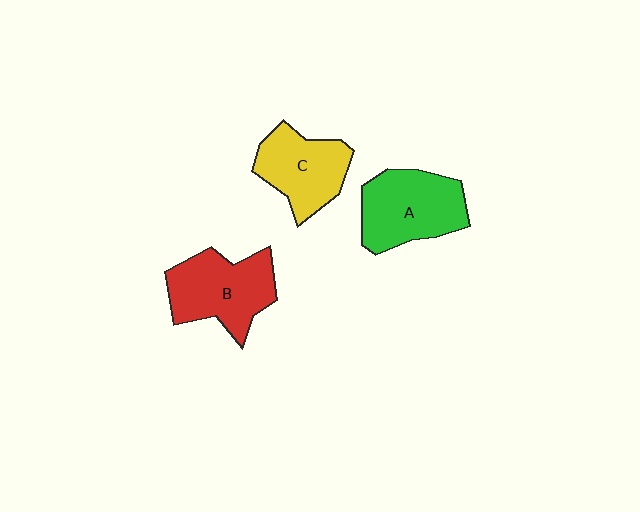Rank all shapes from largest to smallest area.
From largest to smallest: A (green), B (red), C (yellow).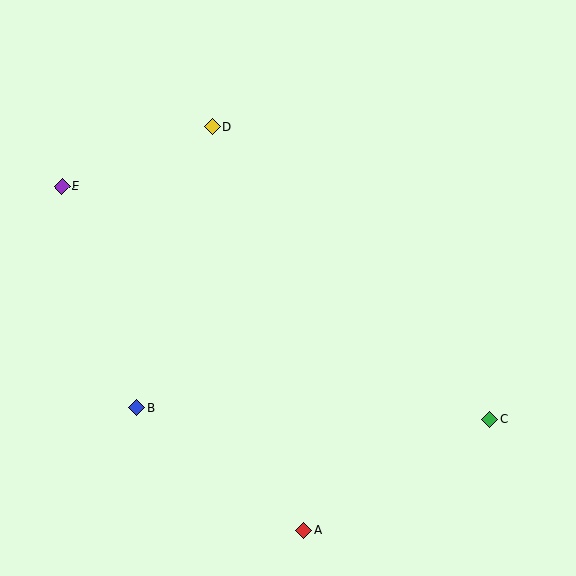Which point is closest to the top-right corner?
Point D is closest to the top-right corner.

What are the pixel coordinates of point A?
Point A is at (304, 530).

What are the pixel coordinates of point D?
Point D is at (212, 126).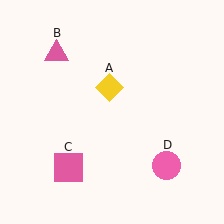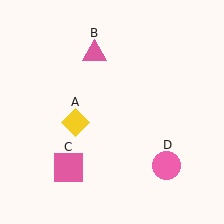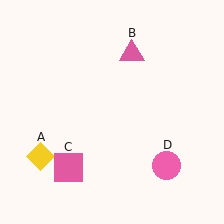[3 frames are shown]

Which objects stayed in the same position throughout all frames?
Pink square (object C) and pink circle (object D) remained stationary.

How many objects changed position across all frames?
2 objects changed position: yellow diamond (object A), pink triangle (object B).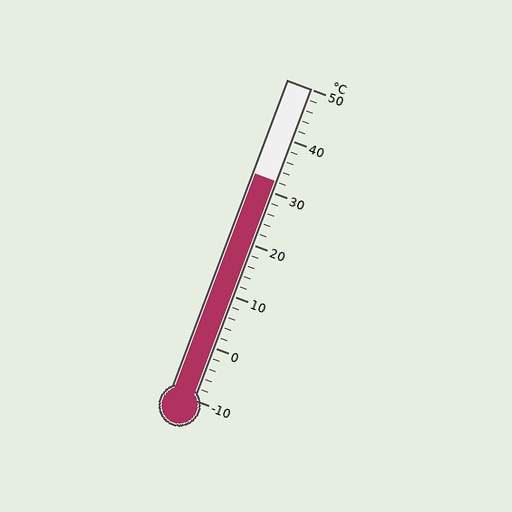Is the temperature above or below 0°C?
The temperature is above 0°C.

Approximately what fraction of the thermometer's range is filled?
The thermometer is filled to approximately 70% of its range.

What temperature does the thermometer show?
The thermometer shows approximately 32°C.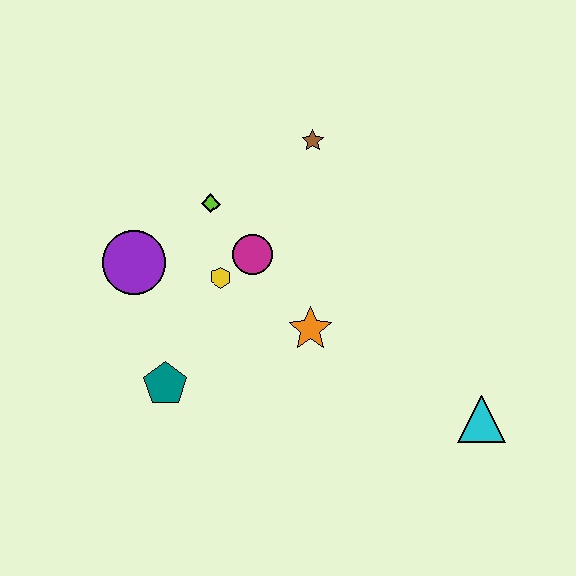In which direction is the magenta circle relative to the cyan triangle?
The magenta circle is to the left of the cyan triangle.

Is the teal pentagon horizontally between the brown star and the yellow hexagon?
No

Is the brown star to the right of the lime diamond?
Yes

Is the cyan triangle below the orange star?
Yes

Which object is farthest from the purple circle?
The cyan triangle is farthest from the purple circle.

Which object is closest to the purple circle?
The yellow hexagon is closest to the purple circle.